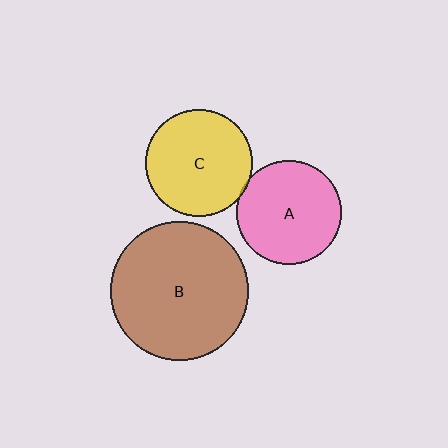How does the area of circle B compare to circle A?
Approximately 1.7 times.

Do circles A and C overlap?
Yes.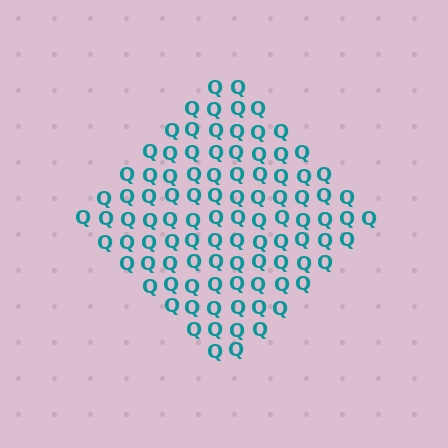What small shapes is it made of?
It is made of small letter Q's.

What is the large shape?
The large shape is a diamond.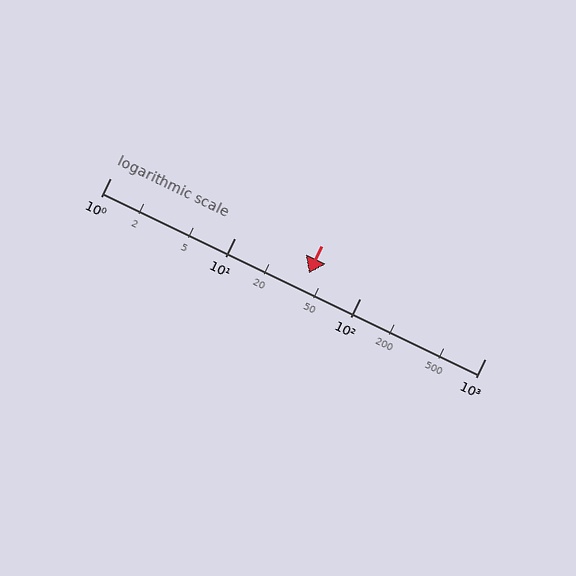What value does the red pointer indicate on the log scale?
The pointer indicates approximately 39.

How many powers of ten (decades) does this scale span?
The scale spans 3 decades, from 1 to 1000.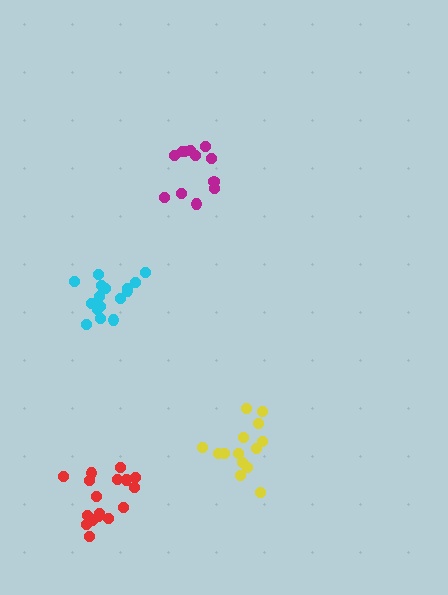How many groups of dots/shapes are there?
There are 4 groups.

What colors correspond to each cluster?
The clusters are colored: red, yellow, cyan, magenta.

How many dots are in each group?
Group 1: 17 dots, Group 2: 14 dots, Group 3: 17 dots, Group 4: 12 dots (60 total).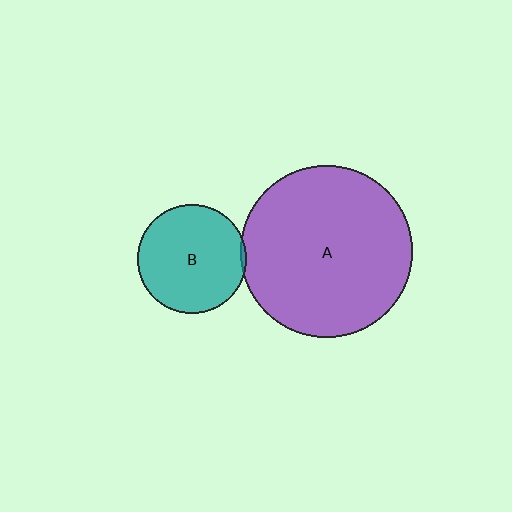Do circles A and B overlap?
Yes.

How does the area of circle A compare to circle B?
Approximately 2.5 times.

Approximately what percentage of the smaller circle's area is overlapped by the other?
Approximately 5%.